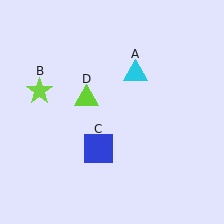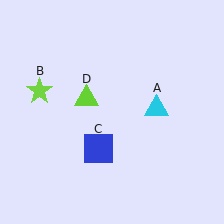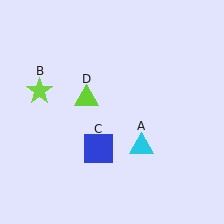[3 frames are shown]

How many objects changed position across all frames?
1 object changed position: cyan triangle (object A).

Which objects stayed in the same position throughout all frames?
Lime star (object B) and blue square (object C) and lime triangle (object D) remained stationary.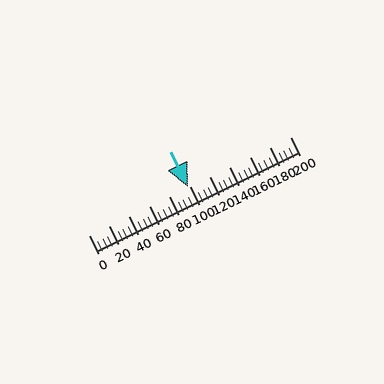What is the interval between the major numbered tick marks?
The major tick marks are spaced 20 units apart.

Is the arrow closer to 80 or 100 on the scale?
The arrow is closer to 100.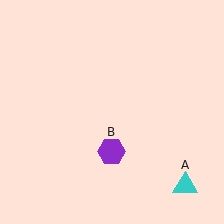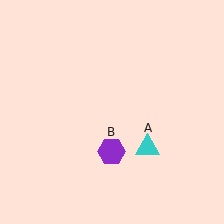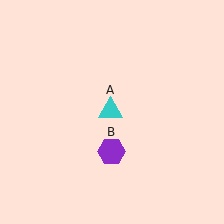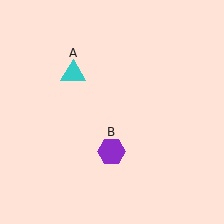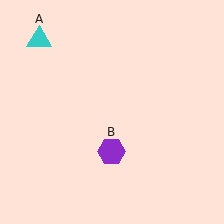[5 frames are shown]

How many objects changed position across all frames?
1 object changed position: cyan triangle (object A).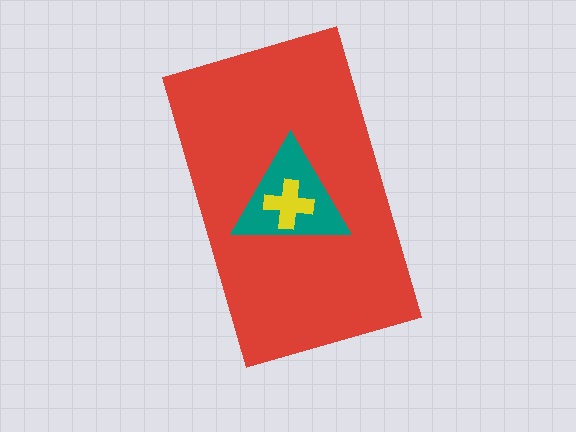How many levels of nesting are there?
3.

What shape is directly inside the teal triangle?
The yellow cross.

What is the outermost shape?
The red rectangle.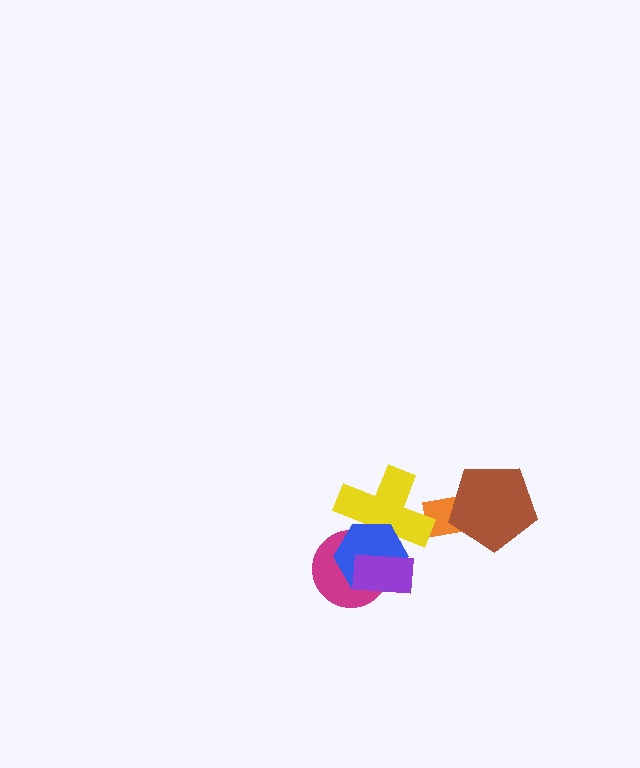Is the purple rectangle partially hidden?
No, no other shape covers it.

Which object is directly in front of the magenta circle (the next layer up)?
The blue hexagon is directly in front of the magenta circle.